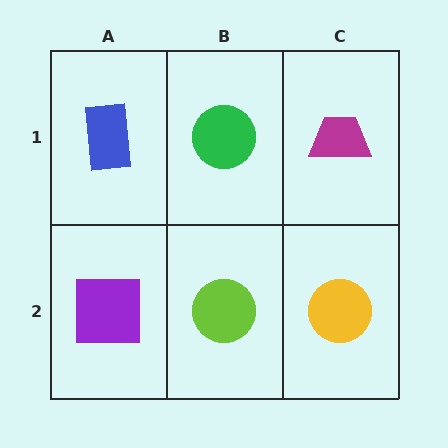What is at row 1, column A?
A blue rectangle.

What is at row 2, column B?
A lime circle.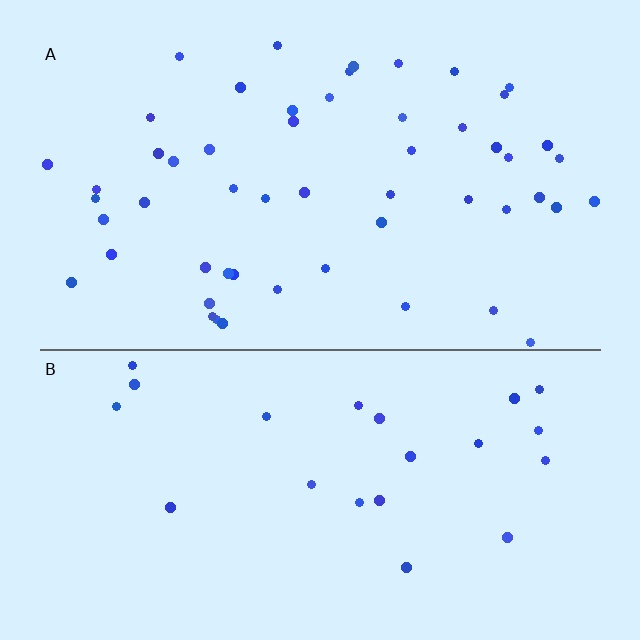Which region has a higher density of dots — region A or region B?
A (the top).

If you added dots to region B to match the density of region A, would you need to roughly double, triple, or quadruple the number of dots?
Approximately double.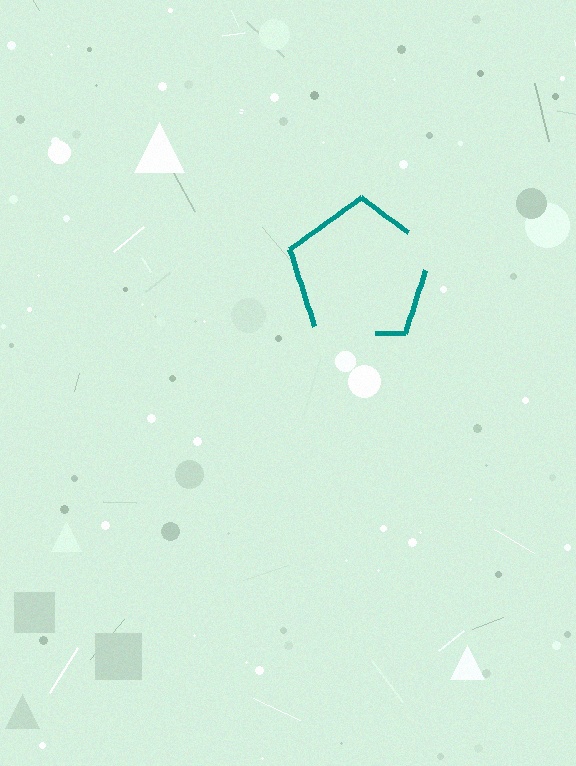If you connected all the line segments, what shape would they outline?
They would outline a pentagon.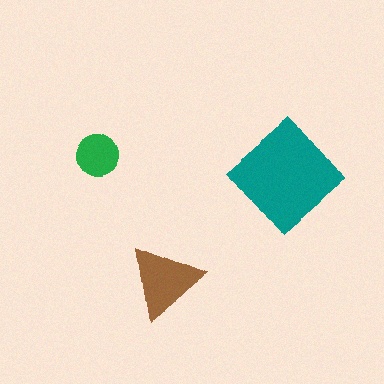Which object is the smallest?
The green circle.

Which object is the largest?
The teal diamond.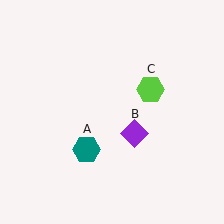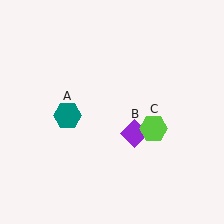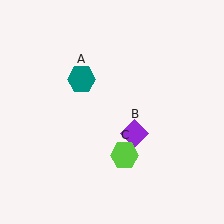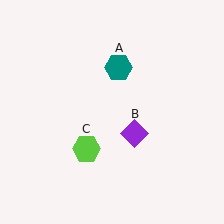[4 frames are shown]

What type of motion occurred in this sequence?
The teal hexagon (object A), lime hexagon (object C) rotated clockwise around the center of the scene.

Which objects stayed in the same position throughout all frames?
Purple diamond (object B) remained stationary.